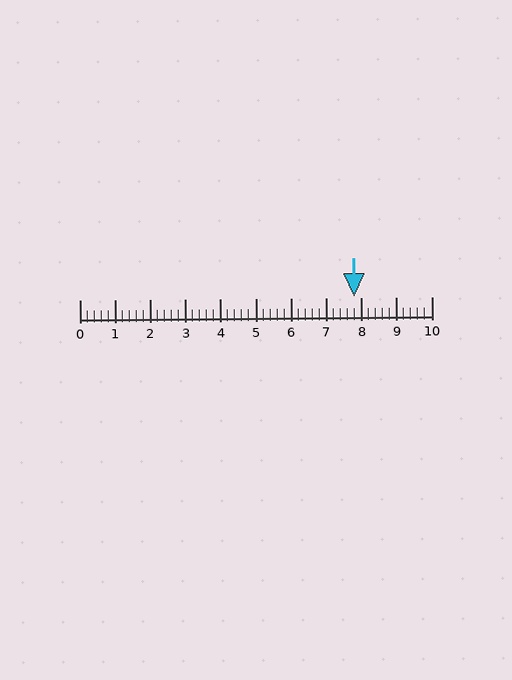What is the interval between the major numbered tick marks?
The major tick marks are spaced 1 units apart.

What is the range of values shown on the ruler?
The ruler shows values from 0 to 10.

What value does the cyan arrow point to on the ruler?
The cyan arrow points to approximately 7.8.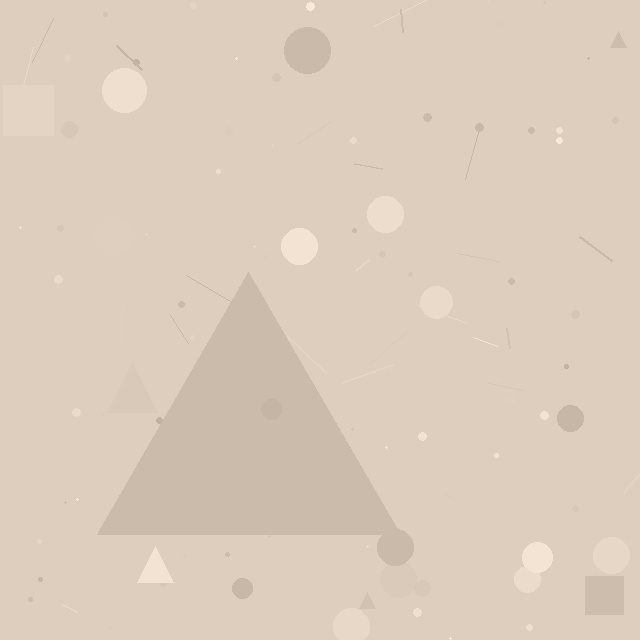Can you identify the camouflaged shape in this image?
The camouflaged shape is a triangle.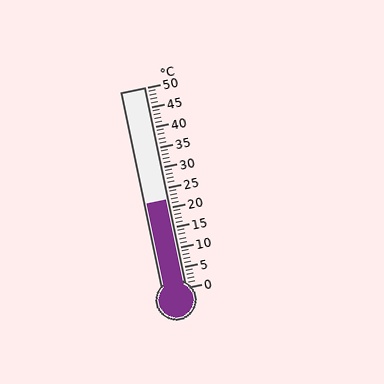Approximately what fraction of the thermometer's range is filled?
The thermometer is filled to approximately 45% of its range.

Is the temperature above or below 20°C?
The temperature is above 20°C.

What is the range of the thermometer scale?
The thermometer scale ranges from 0°C to 50°C.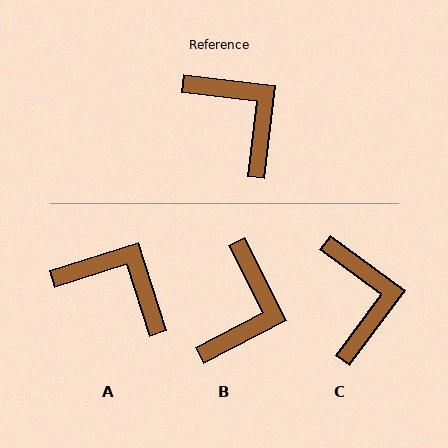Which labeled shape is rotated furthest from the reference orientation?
B, about 56 degrees away.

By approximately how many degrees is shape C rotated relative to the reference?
Approximately 30 degrees clockwise.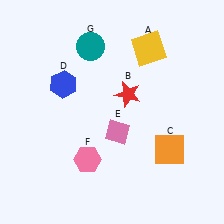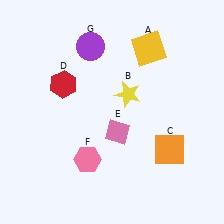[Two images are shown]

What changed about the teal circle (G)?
In Image 1, G is teal. In Image 2, it changed to purple.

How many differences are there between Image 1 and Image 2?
There are 3 differences between the two images.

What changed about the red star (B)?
In Image 1, B is red. In Image 2, it changed to yellow.